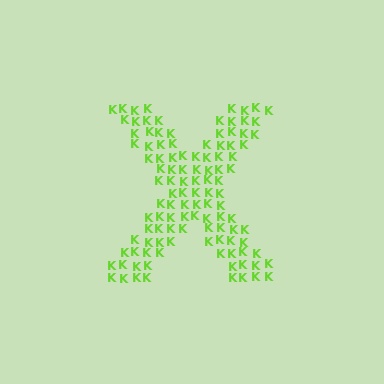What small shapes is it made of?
It is made of small letter K's.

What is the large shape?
The large shape is the letter X.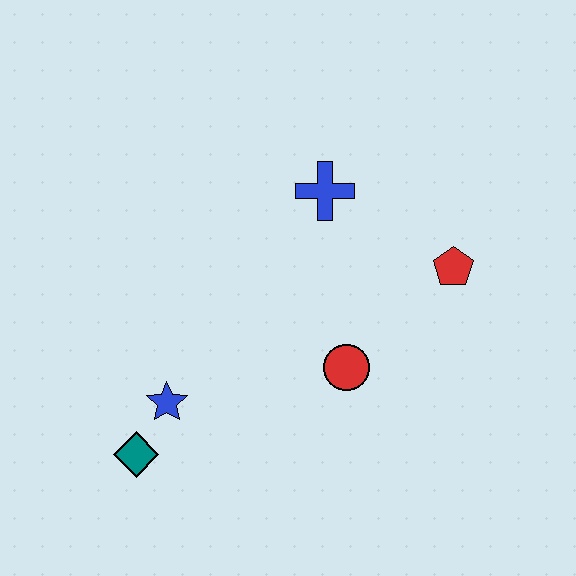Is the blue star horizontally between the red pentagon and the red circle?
No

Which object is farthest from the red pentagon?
The teal diamond is farthest from the red pentagon.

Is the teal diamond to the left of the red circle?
Yes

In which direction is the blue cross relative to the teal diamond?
The blue cross is above the teal diamond.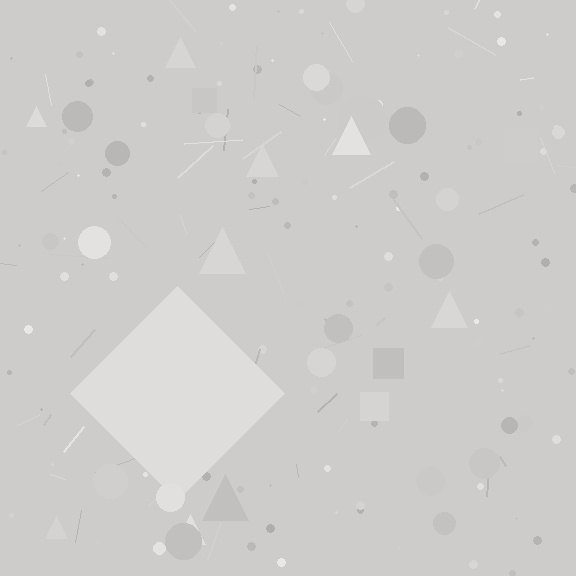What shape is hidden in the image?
A diamond is hidden in the image.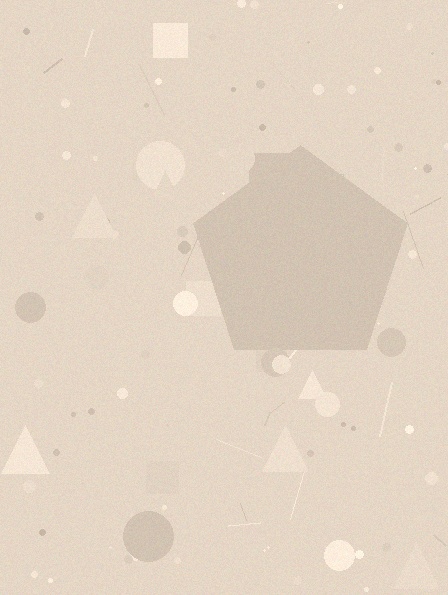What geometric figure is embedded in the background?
A pentagon is embedded in the background.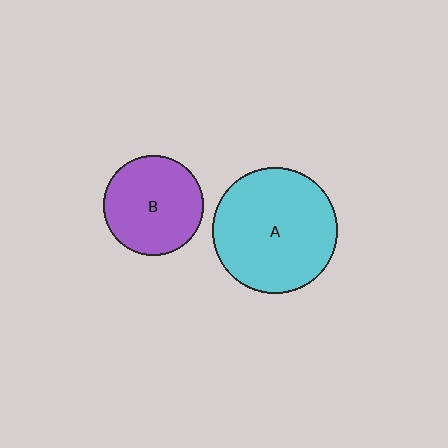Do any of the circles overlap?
No, none of the circles overlap.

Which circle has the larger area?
Circle A (cyan).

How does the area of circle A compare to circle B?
Approximately 1.6 times.